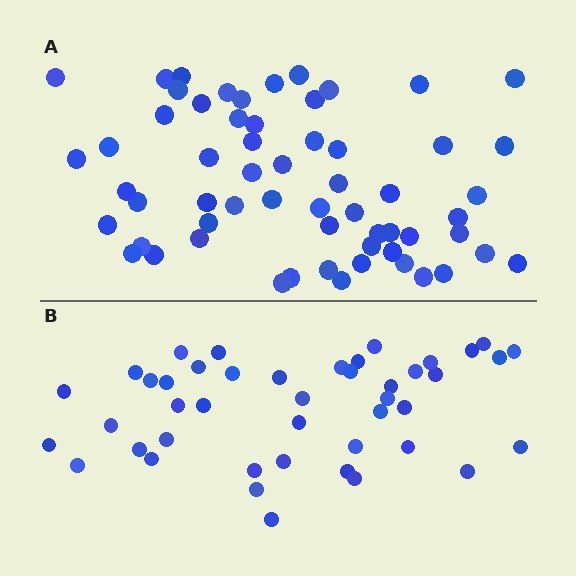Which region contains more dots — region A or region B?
Region A (the top region) has more dots.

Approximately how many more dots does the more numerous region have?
Region A has approximately 15 more dots than region B.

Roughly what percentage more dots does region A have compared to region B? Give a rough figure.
About 35% more.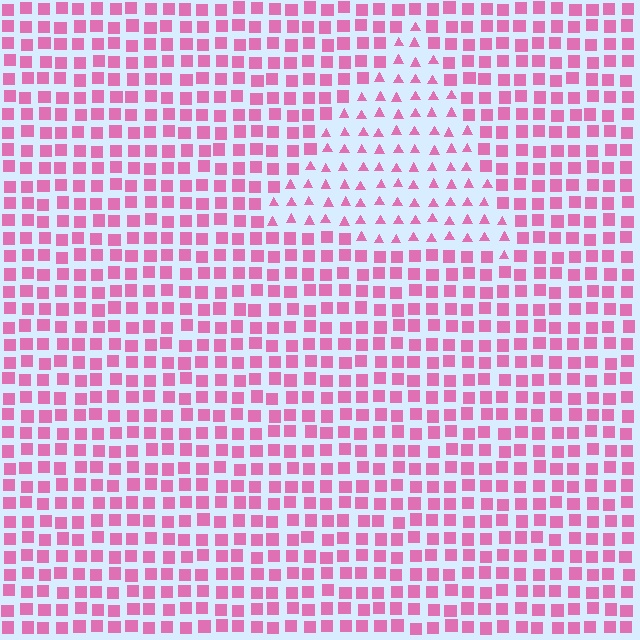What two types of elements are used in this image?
The image uses triangles inside the triangle region and squares outside it.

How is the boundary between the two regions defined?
The boundary is defined by a change in element shape: triangles inside vs. squares outside. All elements share the same color and spacing.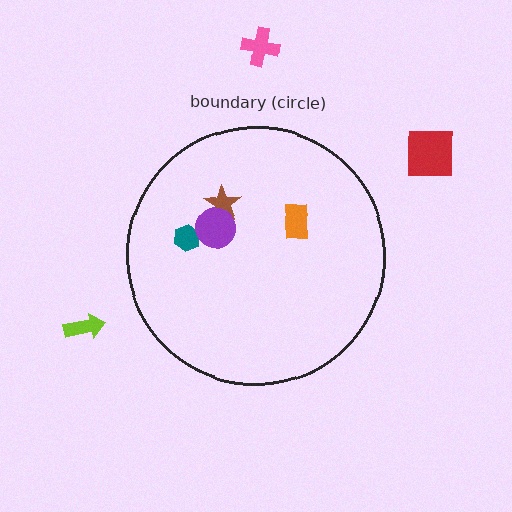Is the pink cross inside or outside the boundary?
Outside.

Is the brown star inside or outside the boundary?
Inside.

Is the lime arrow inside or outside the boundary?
Outside.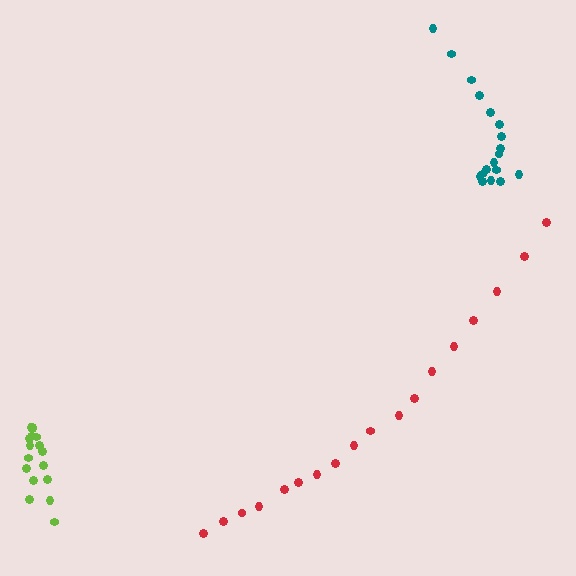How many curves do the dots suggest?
There are 3 distinct paths.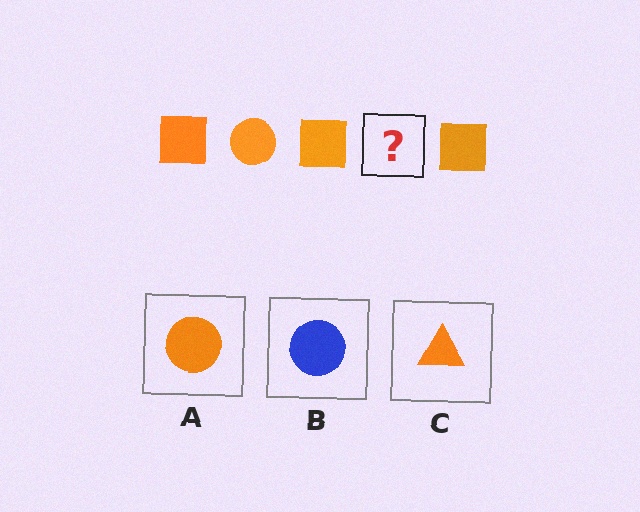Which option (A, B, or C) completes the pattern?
A.